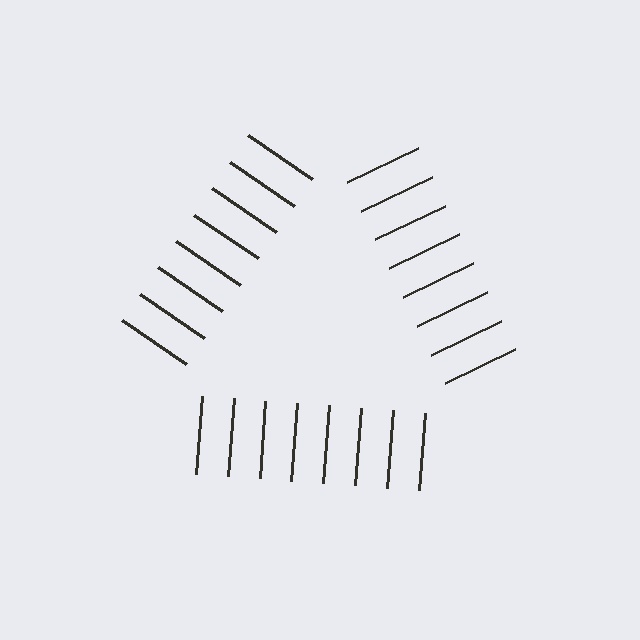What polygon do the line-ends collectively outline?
An illusory triangle — the line segments terminate on its edges but no continuous stroke is drawn.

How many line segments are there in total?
24 — 8 along each of the 3 edges.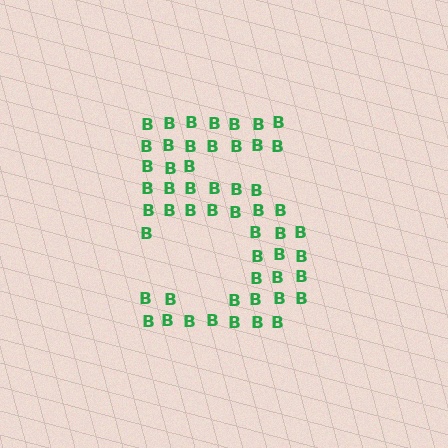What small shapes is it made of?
It is made of small letter B's.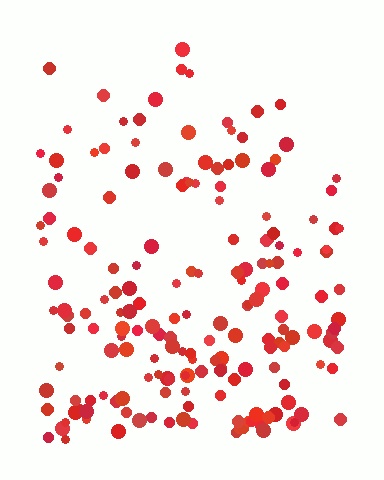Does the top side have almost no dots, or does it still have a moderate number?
Still a moderate number, just noticeably fewer than the bottom.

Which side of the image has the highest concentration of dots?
The bottom.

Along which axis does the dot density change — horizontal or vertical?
Vertical.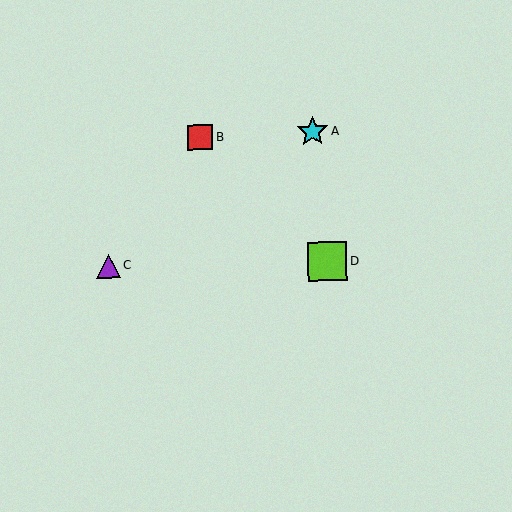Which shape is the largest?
The lime square (labeled D) is the largest.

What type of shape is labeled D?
Shape D is a lime square.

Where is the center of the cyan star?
The center of the cyan star is at (313, 131).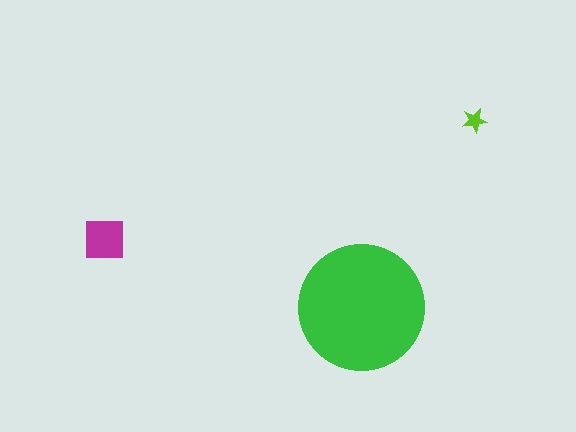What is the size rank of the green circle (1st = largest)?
1st.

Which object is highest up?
The lime star is topmost.